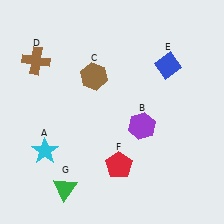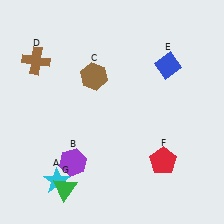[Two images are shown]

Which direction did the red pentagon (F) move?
The red pentagon (F) moved right.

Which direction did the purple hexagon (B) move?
The purple hexagon (B) moved left.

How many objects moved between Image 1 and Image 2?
3 objects moved between the two images.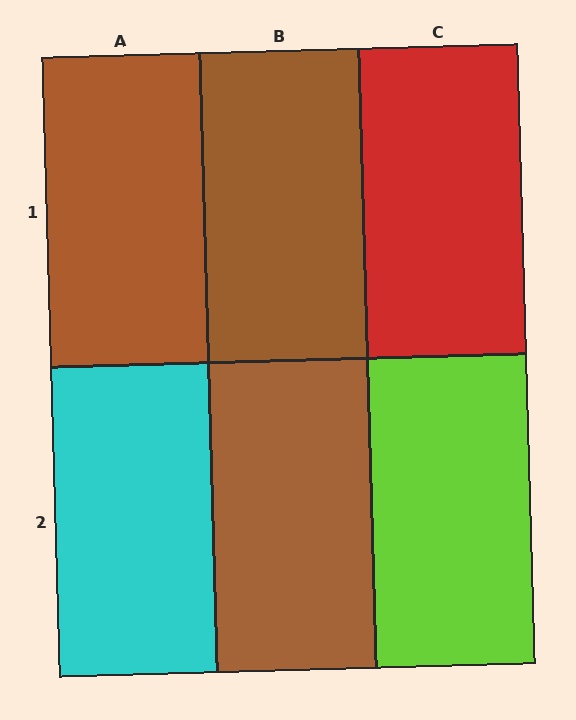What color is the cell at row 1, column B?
Brown.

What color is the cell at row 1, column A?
Brown.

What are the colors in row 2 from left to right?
Cyan, brown, lime.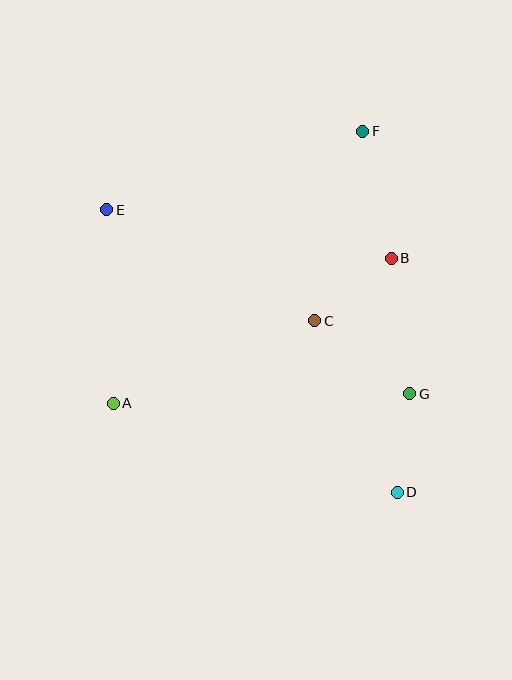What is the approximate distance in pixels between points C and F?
The distance between C and F is approximately 196 pixels.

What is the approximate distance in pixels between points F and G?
The distance between F and G is approximately 267 pixels.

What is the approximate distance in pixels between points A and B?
The distance between A and B is approximately 313 pixels.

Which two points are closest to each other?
Points B and C are closest to each other.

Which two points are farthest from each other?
Points D and E are farthest from each other.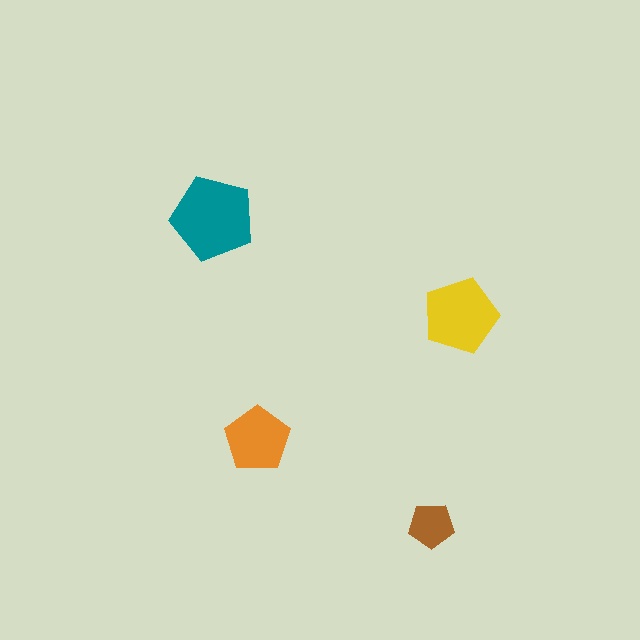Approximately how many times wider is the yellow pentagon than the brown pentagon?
About 1.5 times wider.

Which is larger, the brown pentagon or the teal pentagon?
The teal one.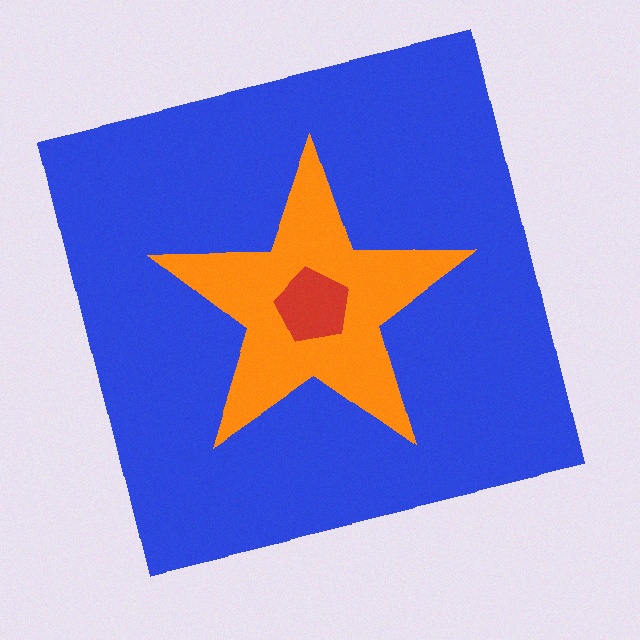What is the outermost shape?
The blue square.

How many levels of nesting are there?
3.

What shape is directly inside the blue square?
The orange star.